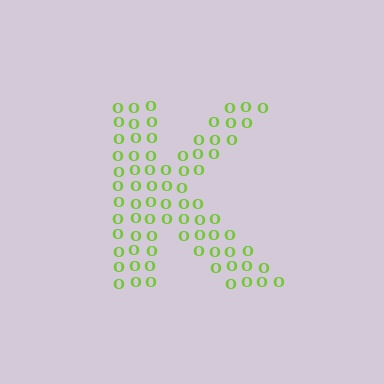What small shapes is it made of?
It is made of small letter O's.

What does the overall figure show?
The overall figure shows the letter K.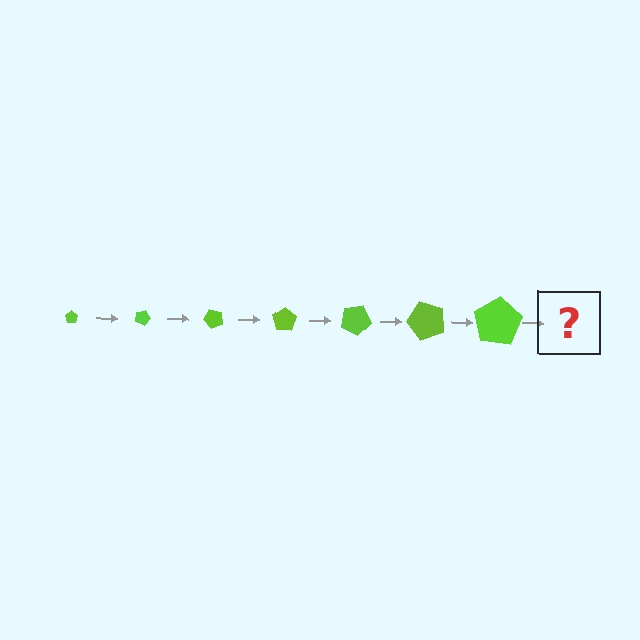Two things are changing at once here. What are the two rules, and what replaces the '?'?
The two rules are that the pentagon grows larger each step and it rotates 25 degrees each step. The '?' should be a pentagon, larger than the previous one and rotated 175 degrees from the start.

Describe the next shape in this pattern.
It should be a pentagon, larger than the previous one and rotated 175 degrees from the start.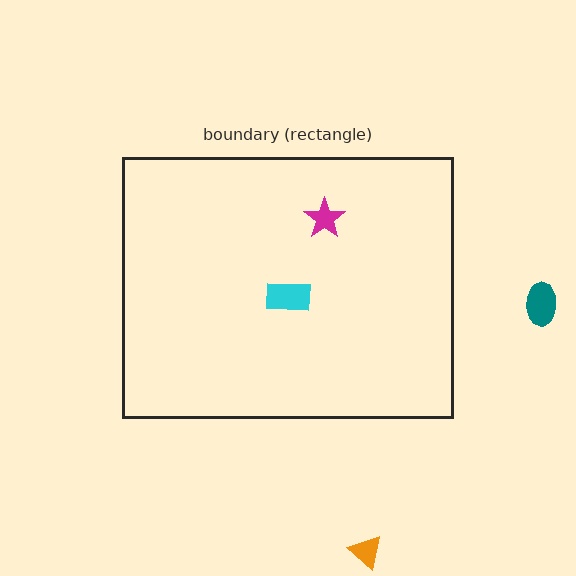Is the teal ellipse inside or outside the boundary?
Outside.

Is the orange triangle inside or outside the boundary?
Outside.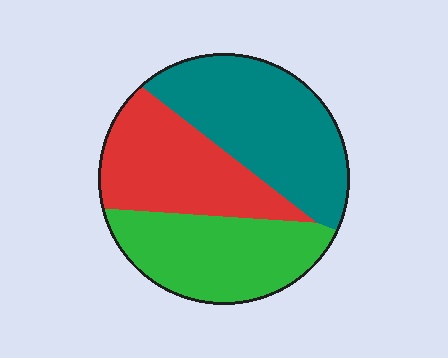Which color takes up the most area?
Teal, at roughly 40%.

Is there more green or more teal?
Teal.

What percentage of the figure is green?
Green takes up about one third (1/3) of the figure.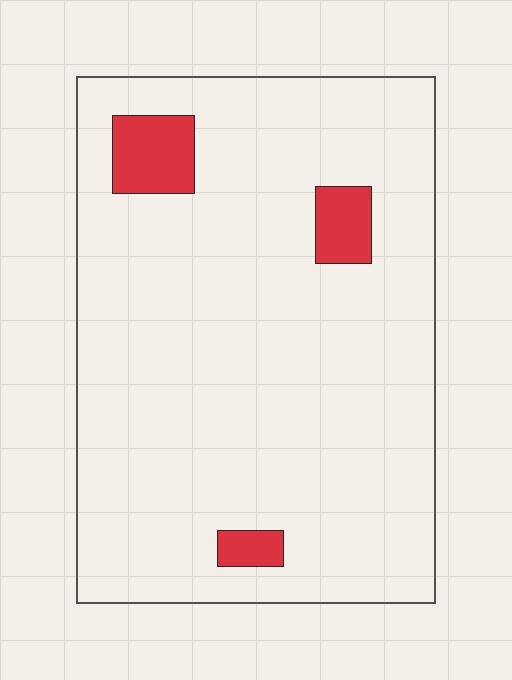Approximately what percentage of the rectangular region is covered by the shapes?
Approximately 5%.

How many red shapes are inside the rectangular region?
3.